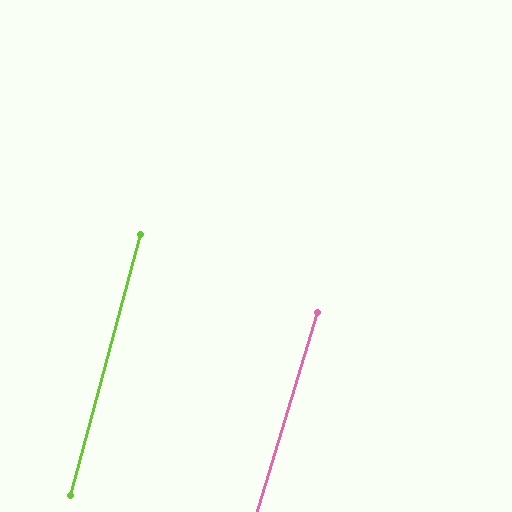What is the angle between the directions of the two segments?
Approximately 2 degrees.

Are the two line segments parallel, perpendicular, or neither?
Parallel — their directions differ by only 1.7°.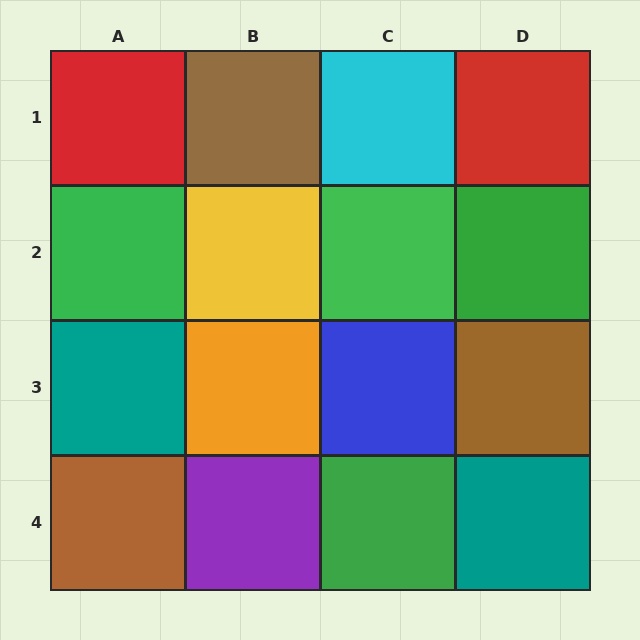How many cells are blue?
1 cell is blue.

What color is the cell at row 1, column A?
Red.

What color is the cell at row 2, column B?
Yellow.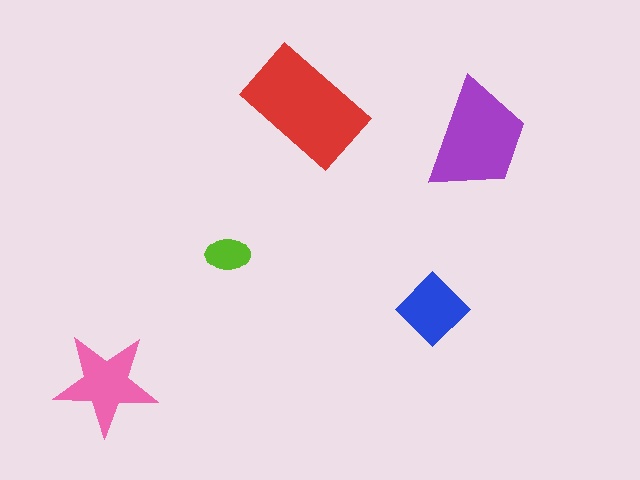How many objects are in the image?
There are 5 objects in the image.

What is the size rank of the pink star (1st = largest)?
3rd.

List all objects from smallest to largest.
The lime ellipse, the blue diamond, the pink star, the purple trapezoid, the red rectangle.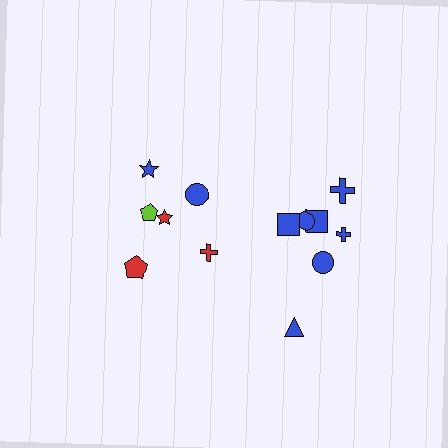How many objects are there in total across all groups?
There are 13 objects.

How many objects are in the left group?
There are 5 objects.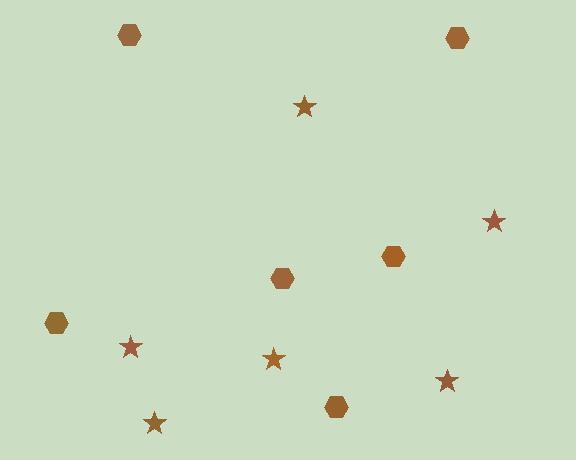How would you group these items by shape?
There are 2 groups: one group of stars (6) and one group of hexagons (6).